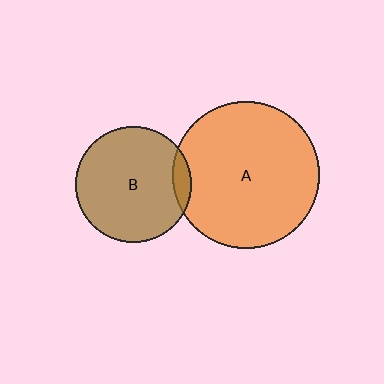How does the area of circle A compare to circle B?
Approximately 1.6 times.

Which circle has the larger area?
Circle A (orange).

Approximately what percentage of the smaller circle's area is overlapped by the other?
Approximately 10%.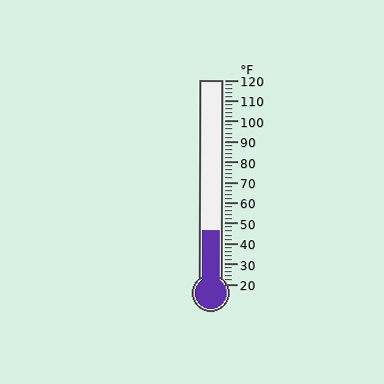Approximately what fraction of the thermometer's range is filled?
The thermometer is filled to approximately 25% of its range.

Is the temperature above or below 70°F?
The temperature is below 70°F.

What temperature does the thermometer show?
The thermometer shows approximately 46°F.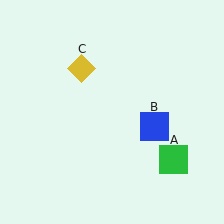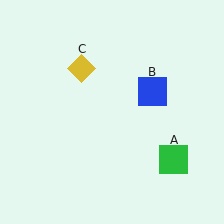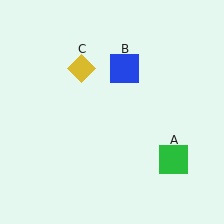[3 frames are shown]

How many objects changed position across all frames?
1 object changed position: blue square (object B).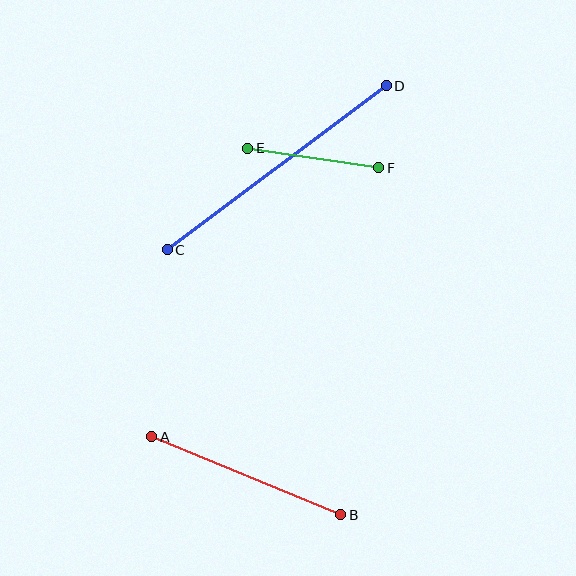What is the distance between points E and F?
The distance is approximately 133 pixels.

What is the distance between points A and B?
The distance is approximately 204 pixels.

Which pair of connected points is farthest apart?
Points C and D are farthest apart.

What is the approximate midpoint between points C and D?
The midpoint is at approximately (277, 168) pixels.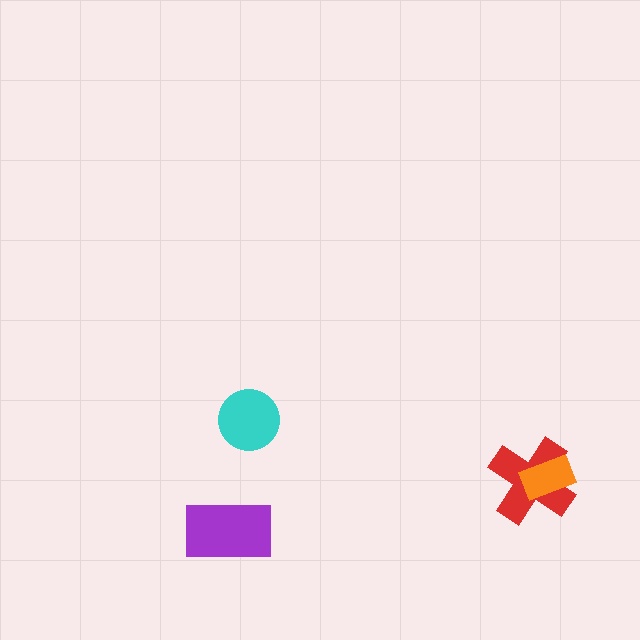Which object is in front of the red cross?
The orange rectangle is in front of the red cross.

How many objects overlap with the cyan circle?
0 objects overlap with the cyan circle.